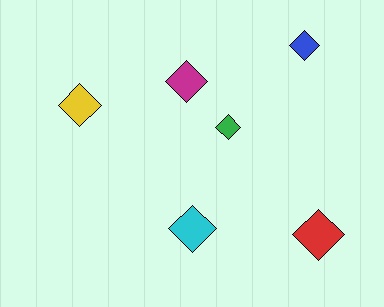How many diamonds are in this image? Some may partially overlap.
There are 6 diamonds.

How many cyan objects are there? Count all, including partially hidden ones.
There is 1 cyan object.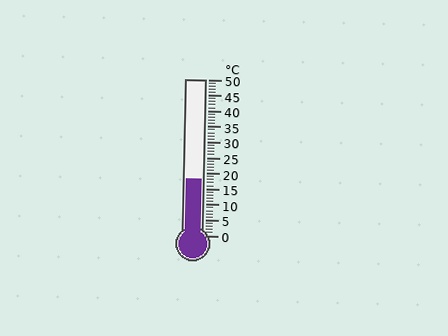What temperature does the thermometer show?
The thermometer shows approximately 18°C.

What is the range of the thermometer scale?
The thermometer scale ranges from 0°C to 50°C.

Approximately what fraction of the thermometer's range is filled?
The thermometer is filled to approximately 35% of its range.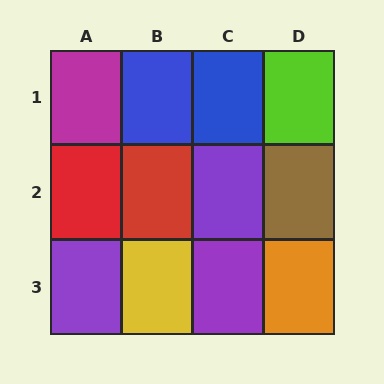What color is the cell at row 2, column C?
Purple.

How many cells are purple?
3 cells are purple.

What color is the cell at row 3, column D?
Orange.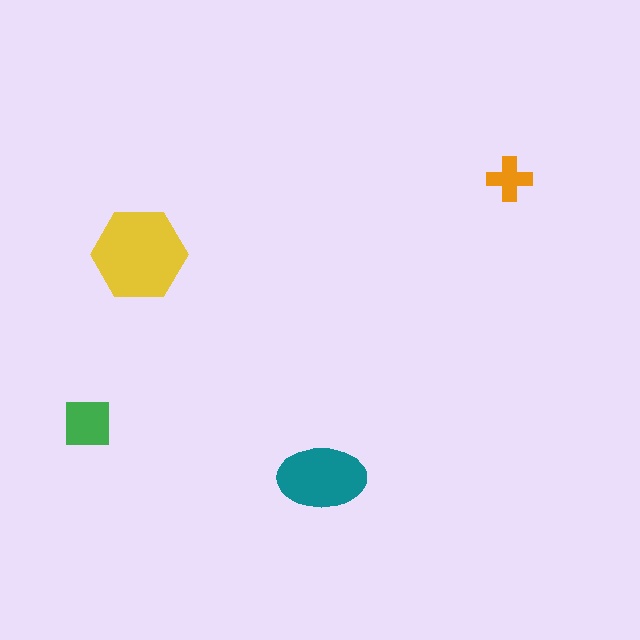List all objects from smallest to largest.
The orange cross, the green square, the teal ellipse, the yellow hexagon.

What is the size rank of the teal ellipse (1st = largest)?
2nd.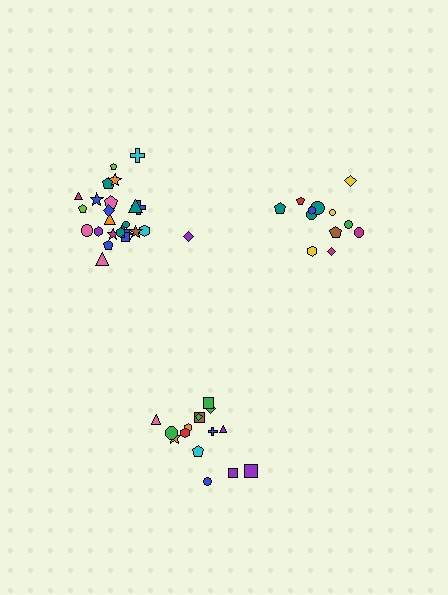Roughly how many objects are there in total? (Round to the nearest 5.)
Roughly 50 objects in total.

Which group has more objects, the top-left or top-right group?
The top-left group.